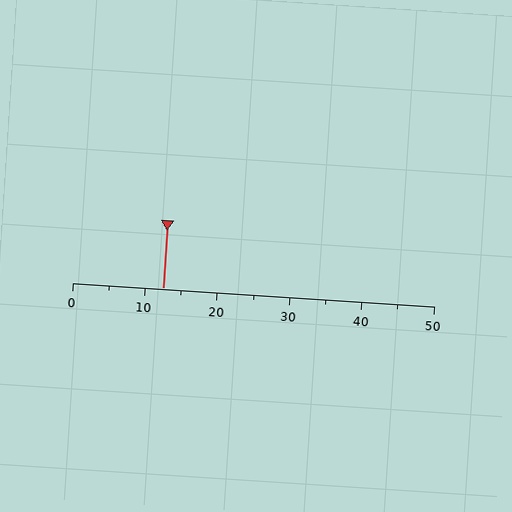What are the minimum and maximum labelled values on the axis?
The axis runs from 0 to 50.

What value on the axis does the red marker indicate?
The marker indicates approximately 12.5.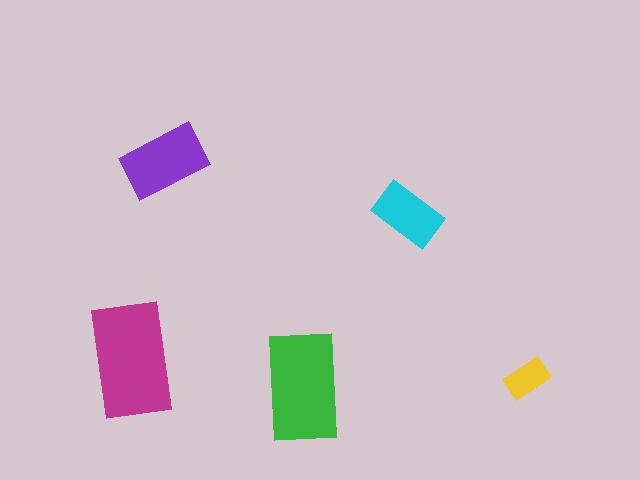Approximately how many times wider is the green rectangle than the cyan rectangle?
About 1.5 times wider.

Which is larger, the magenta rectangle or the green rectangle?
The magenta one.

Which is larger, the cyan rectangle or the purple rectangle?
The purple one.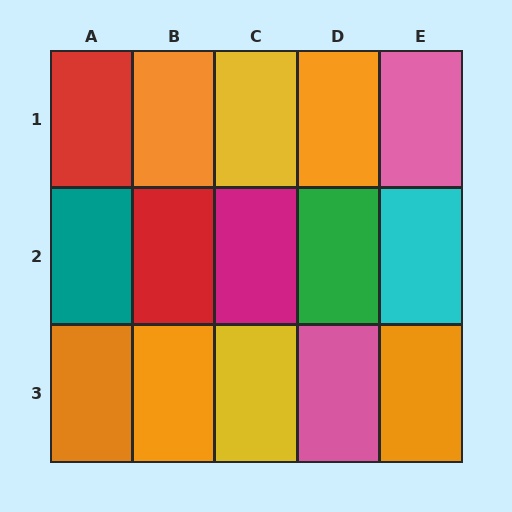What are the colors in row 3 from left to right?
Orange, orange, yellow, pink, orange.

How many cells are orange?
5 cells are orange.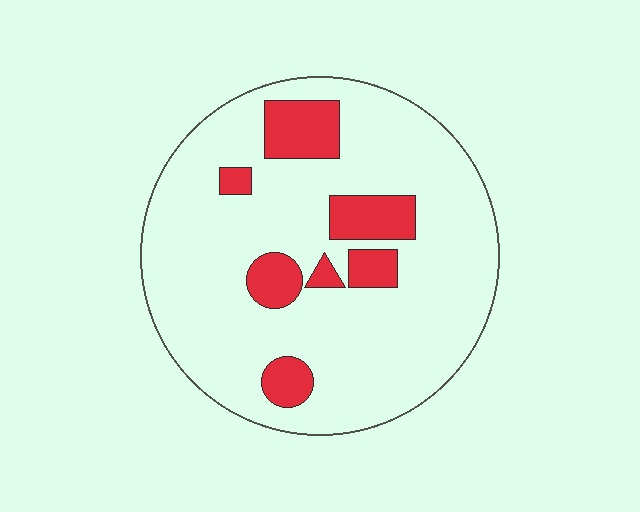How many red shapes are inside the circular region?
7.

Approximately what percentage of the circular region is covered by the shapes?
Approximately 15%.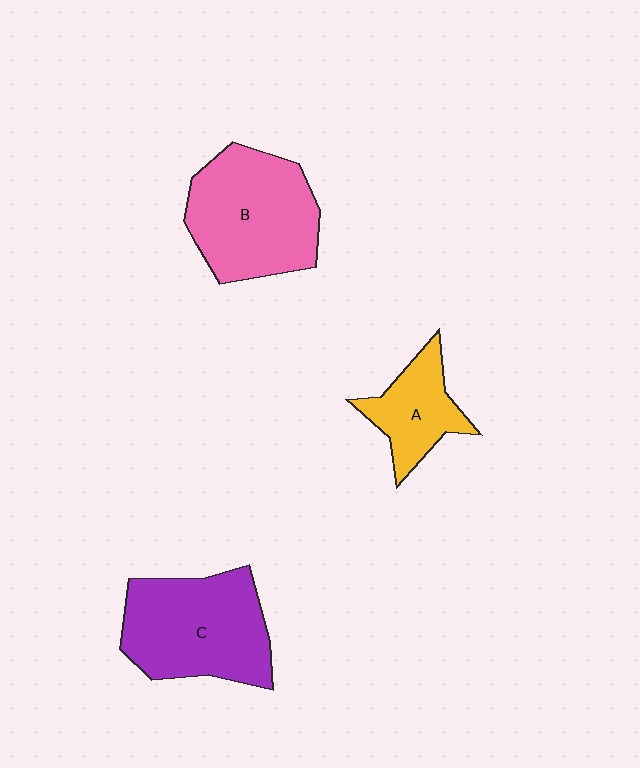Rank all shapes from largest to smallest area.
From largest to smallest: B (pink), C (purple), A (yellow).